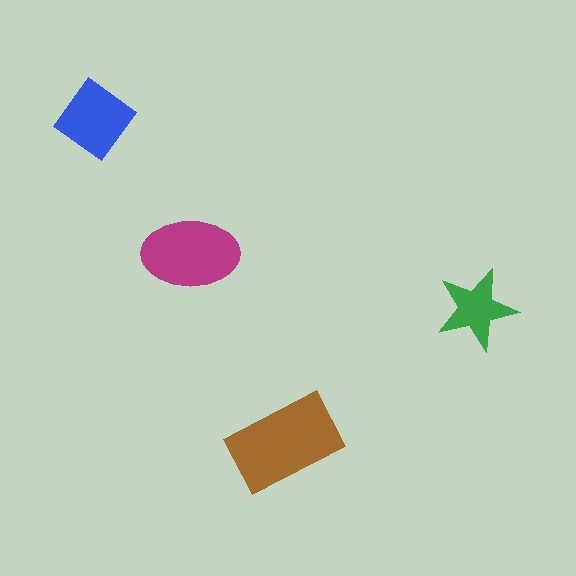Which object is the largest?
The brown rectangle.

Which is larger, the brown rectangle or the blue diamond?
The brown rectangle.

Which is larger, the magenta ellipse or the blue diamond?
The magenta ellipse.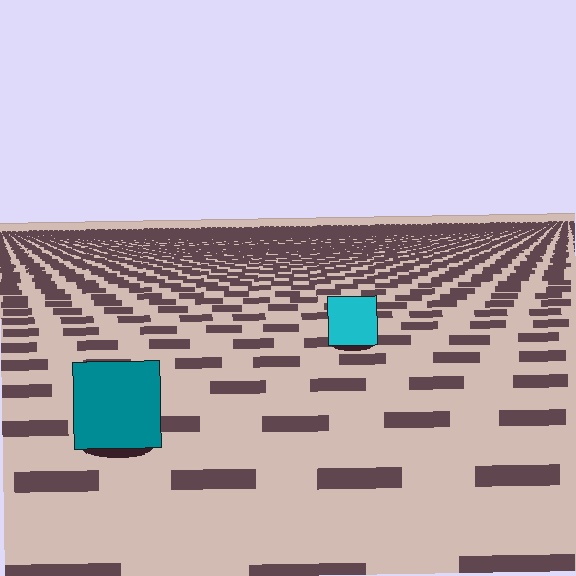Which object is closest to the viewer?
The teal square is closest. The texture marks near it are larger and more spread out.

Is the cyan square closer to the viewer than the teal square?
No. The teal square is closer — you can tell from the texture gradient: the ground texture is coarser near it.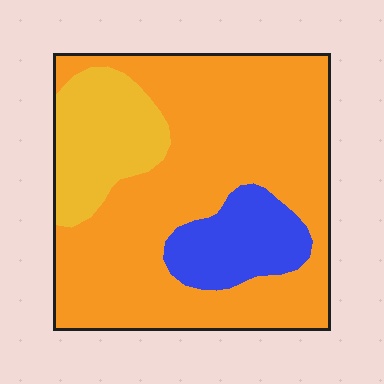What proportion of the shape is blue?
Blue takes up about one eighth (1/8) of the shape.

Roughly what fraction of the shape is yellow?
Yellow covers about 15% of the shape.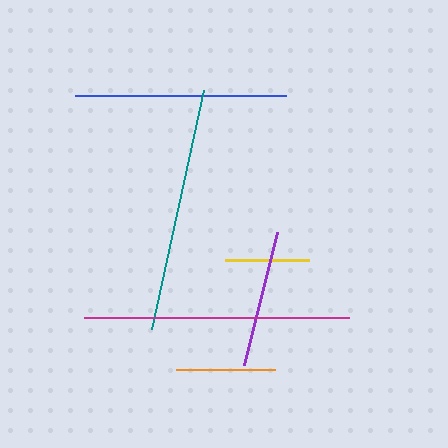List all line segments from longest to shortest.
From longest to shortest: magenta, teal, blue, purple, orange, yellow.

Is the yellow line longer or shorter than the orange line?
The orange line is longer than the yellow line.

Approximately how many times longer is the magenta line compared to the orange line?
The magenta line is approximately 2.7 times the length of the orange line.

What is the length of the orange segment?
The orange segment is approximately 99 pixels long.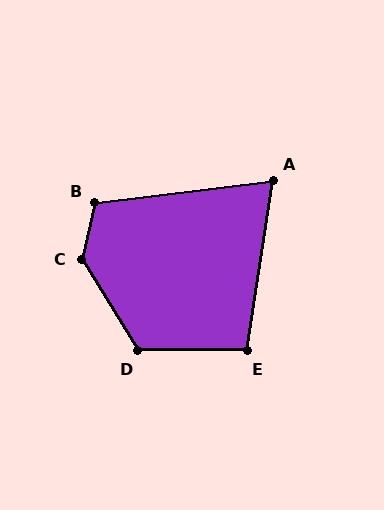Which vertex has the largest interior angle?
C, at approximately 136 degrees.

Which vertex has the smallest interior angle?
A, at approximately 74 degrees.